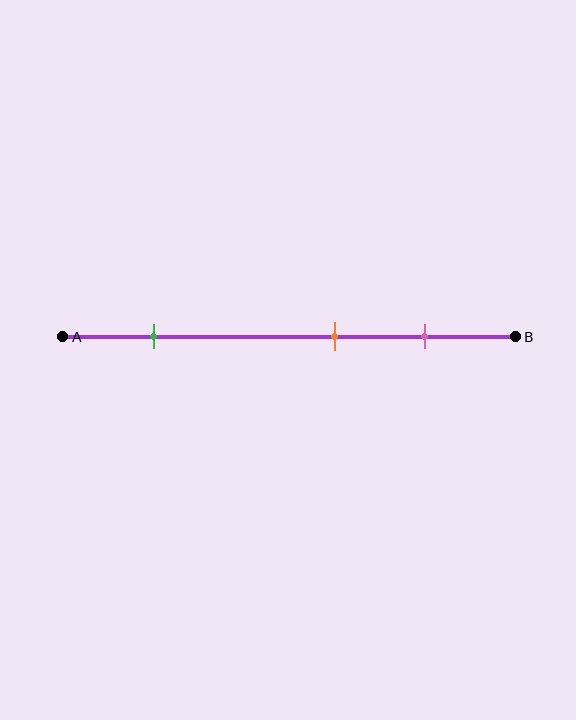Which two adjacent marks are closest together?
The orange and pink marks are the closest adjacent pair.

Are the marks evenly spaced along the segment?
No, the marks are not evenly spaced.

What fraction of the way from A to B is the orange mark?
The orange mark is approximately 60% (0.6) of the way from A to B.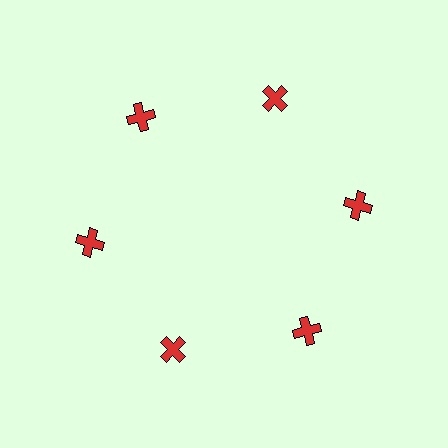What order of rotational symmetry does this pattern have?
This pattern has 6-fold rotational symmetry.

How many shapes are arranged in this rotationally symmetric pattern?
There are 6 shapes, arranged in 6 groups of 1.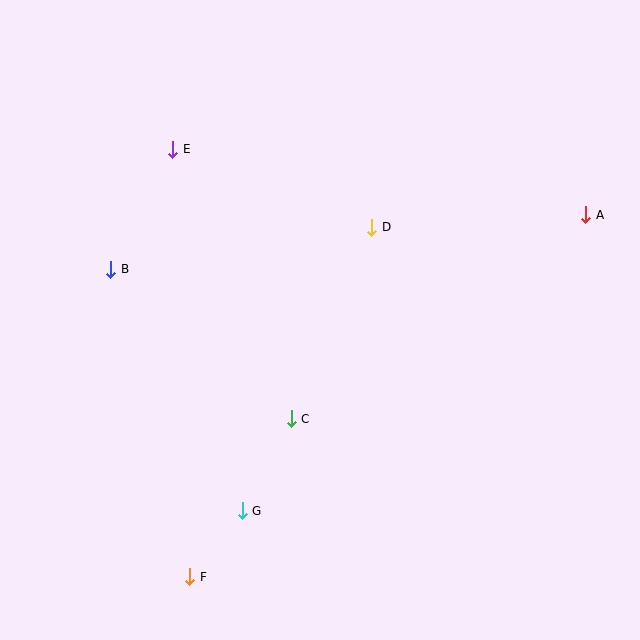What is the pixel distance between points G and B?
The distance between G and B is 275 pixels.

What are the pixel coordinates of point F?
Point F is at (190, 577).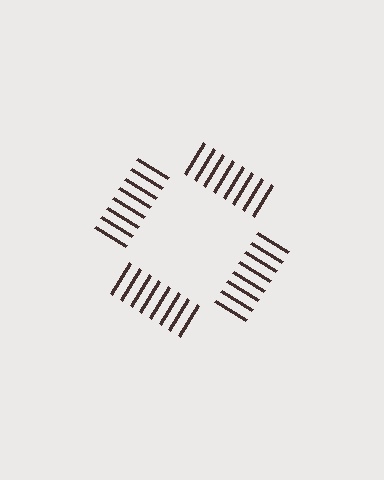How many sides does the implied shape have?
4 sides — the line-ends trace a square.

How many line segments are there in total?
32 — 8 along each of the 4 edges.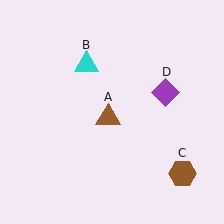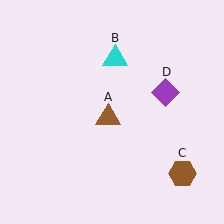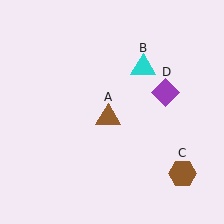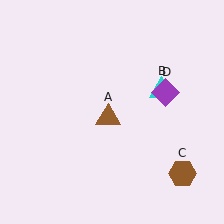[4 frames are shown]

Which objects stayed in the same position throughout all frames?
Brown triangle (object A) and brown hexagon (object C) and purple diamond (object D) remained stationary.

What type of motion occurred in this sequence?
The cyan triangle (object B) rotated clockwise around the center of the scene.